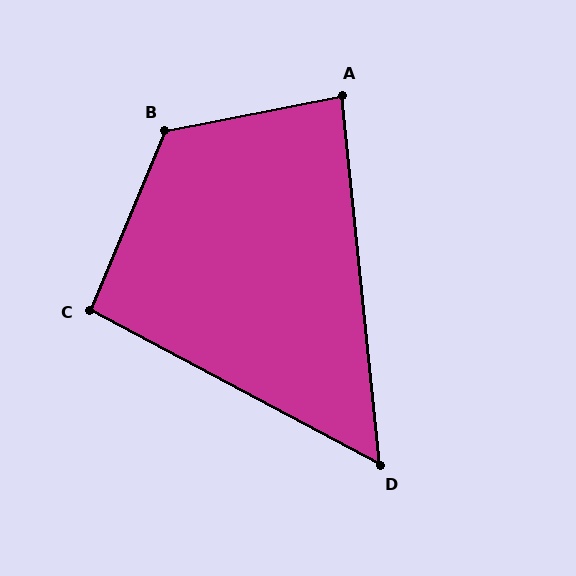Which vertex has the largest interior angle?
B, at approximately 124 degrees.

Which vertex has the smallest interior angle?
D, at approximately 56 degrees.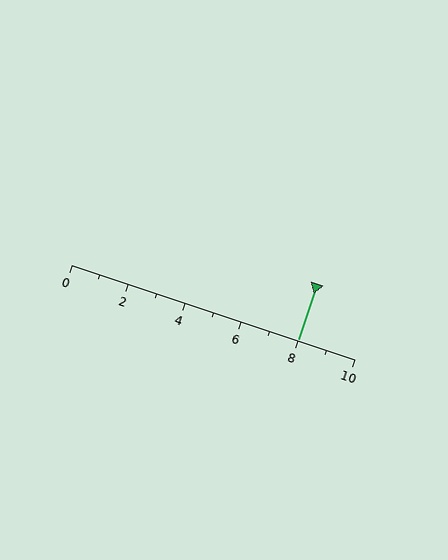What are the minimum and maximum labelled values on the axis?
The axis runs from 0 to 10.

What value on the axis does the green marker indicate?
The marker indicates approximately 8.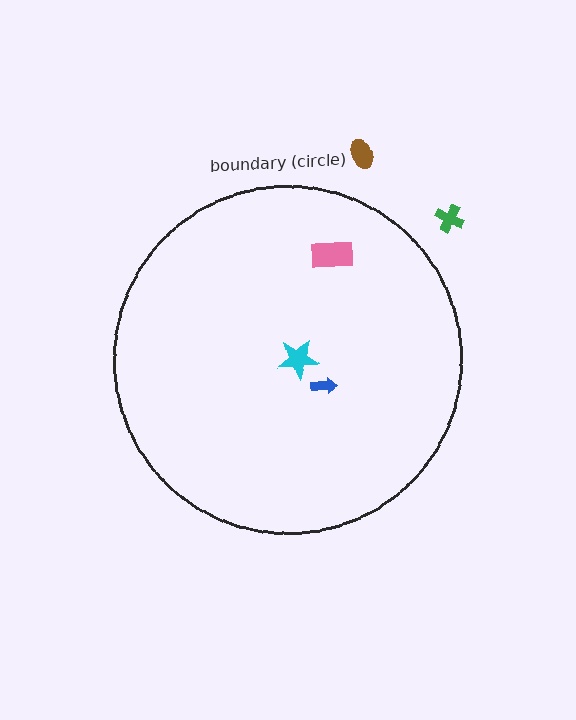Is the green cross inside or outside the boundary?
Outside.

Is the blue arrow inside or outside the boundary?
Inside.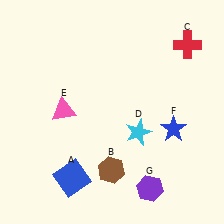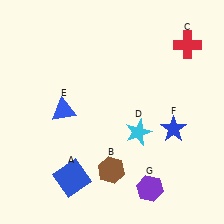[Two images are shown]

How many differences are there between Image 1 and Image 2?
There is 1 difference between the two images.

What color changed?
The triangle (E) changed from pink in Image 1 to blue in Image 2.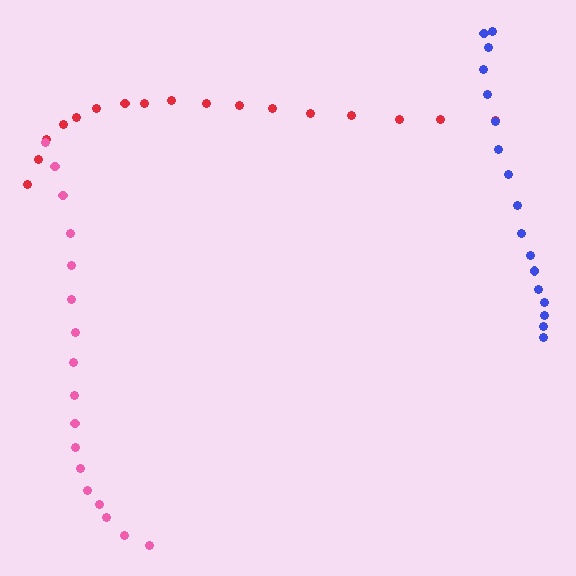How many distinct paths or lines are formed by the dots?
There are 3 distinct paths.